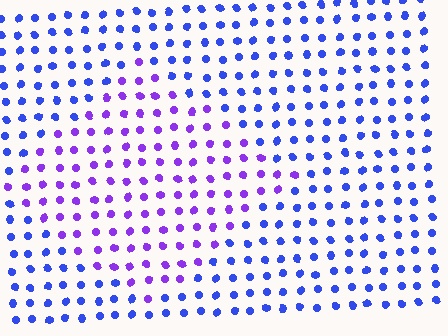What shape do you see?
I see a diamond.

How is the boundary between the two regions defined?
The boundary is defined purely by a slight shift in hue (about 39 degrees). Spacing, size, and orientation are identical on both sides.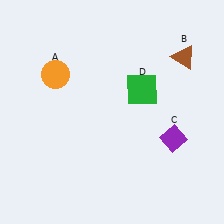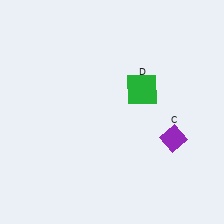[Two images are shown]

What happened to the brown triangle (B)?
The brown triangle (B) was removed in Image 2. It was in the top-right area of Image 1.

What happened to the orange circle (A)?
The orange circle (A) was removed in Image 2. It was in the top-left area of Image 1.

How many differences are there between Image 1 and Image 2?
There are 2 differences between the two images.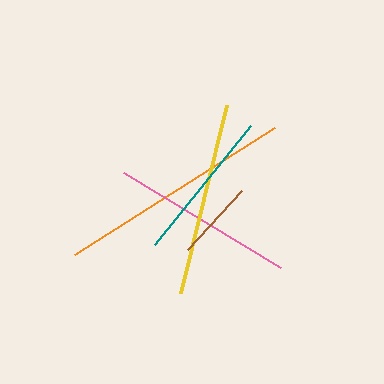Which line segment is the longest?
The orange line is the longest at approximately 236 pixels.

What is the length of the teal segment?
The teal segment is approximately 153 pixels long.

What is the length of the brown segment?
The brown segment is approximately 80 pixels long.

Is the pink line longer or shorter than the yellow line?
The yellow line is longer than the pink line.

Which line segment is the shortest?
The brown line is the shortest at approximately 80 pixels.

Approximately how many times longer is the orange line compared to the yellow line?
The orange line is approximately 1.2 times the length of the yellow line.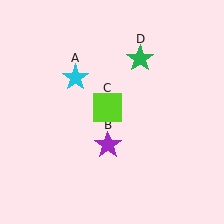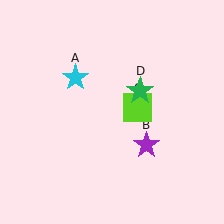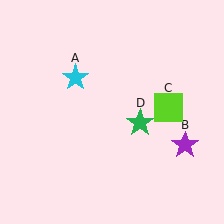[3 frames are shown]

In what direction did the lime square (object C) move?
The lime square (object C) moved right.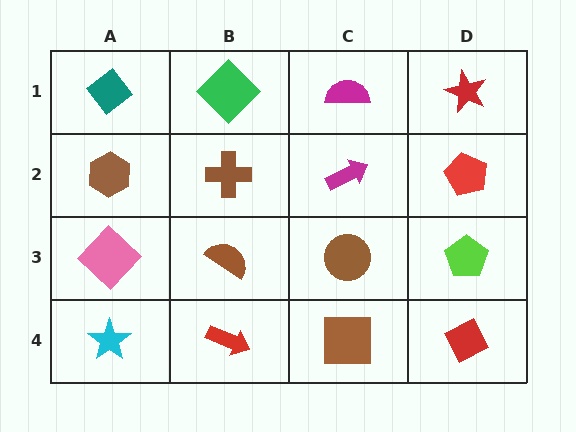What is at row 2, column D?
A red pentagon.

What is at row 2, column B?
A brown cross.